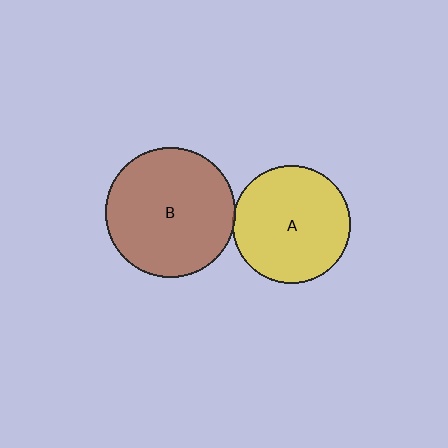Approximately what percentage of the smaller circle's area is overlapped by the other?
Approximately 5%.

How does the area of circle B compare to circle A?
Approximately 1.2 times.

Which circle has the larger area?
Circle B (brown).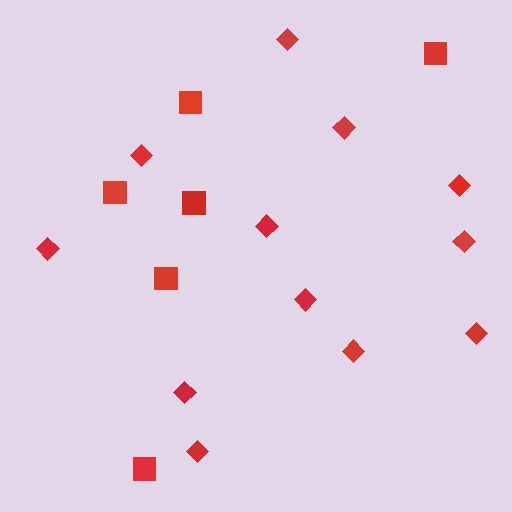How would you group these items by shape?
There are 2 groups: one group of squares (6) and one group of diamonds (12).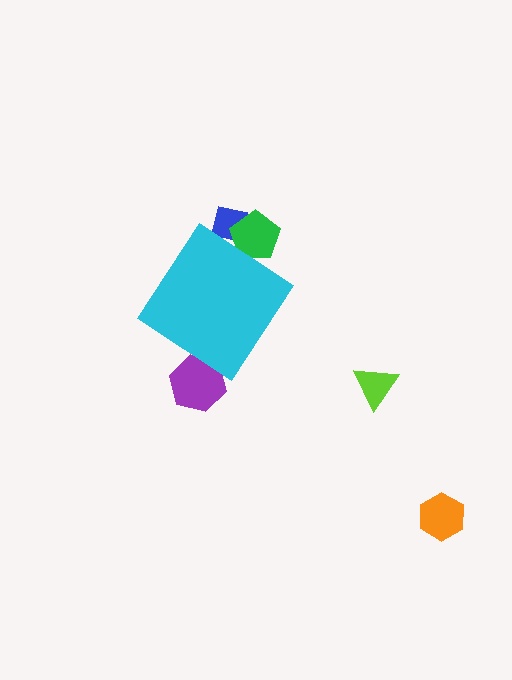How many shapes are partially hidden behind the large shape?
3 shapes are partially hidden.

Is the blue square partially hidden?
Yes, the blue square is partially hidden behind the cyan diamond.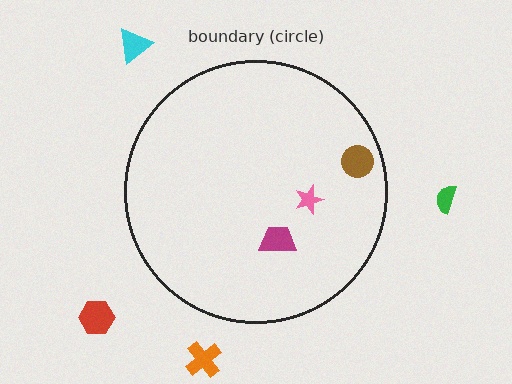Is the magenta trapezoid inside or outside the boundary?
Inside.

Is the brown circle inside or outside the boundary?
Inside.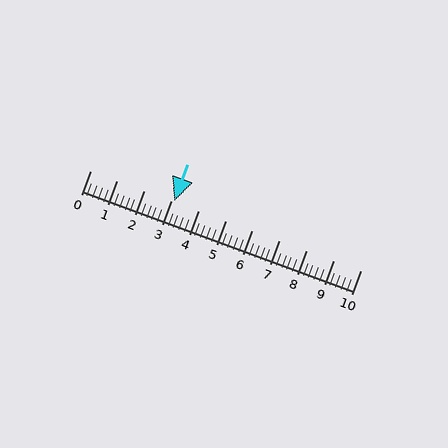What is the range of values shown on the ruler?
The ruler shows values from 0 to 10.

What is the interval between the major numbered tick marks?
The major tick marks are spaced 1 units apart.